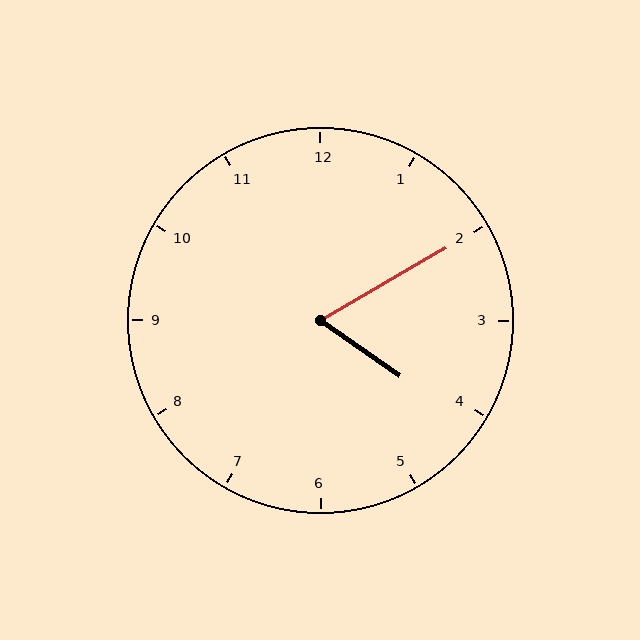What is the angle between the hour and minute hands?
Approximately 65 degrees.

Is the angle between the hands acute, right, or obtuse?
It is acute.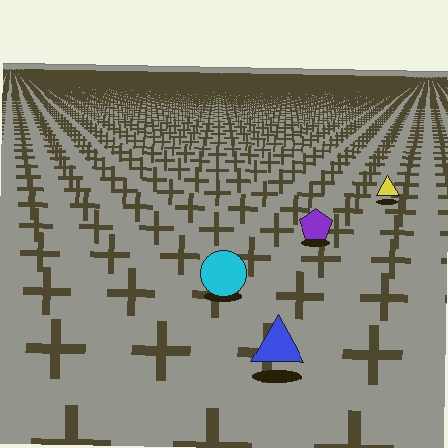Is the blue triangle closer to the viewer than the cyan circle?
Yes. The blue triangle is closer — you can tell from the texture gradient: the ground texture is coarser near it.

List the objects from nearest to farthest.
From nearest to farthest: the blue triangle, the cyan circle, the purple pentagon, the yellow triangle.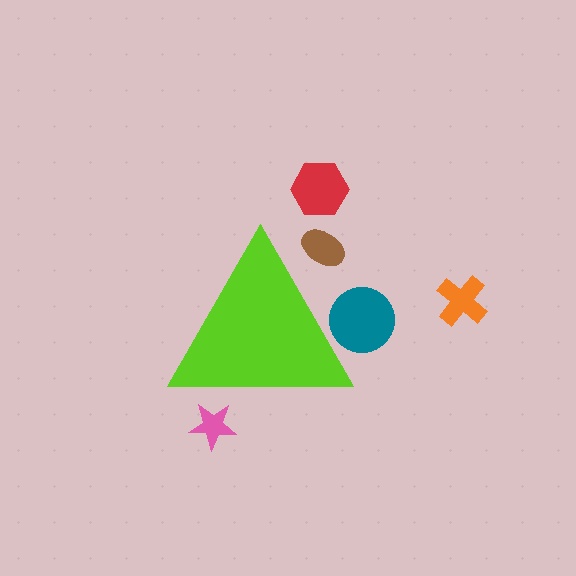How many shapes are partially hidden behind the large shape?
3 shapes are partially hidden.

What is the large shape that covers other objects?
A lime triangle.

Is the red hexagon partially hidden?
No, the red hexagon is fully visible.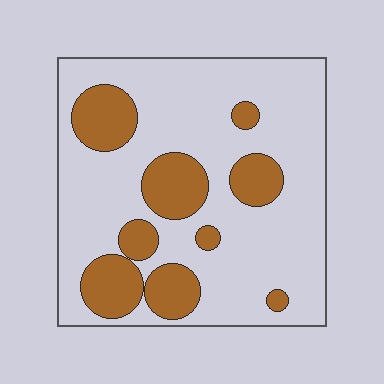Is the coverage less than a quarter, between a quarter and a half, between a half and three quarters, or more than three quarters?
Between a quarter and a half.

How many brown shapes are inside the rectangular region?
9.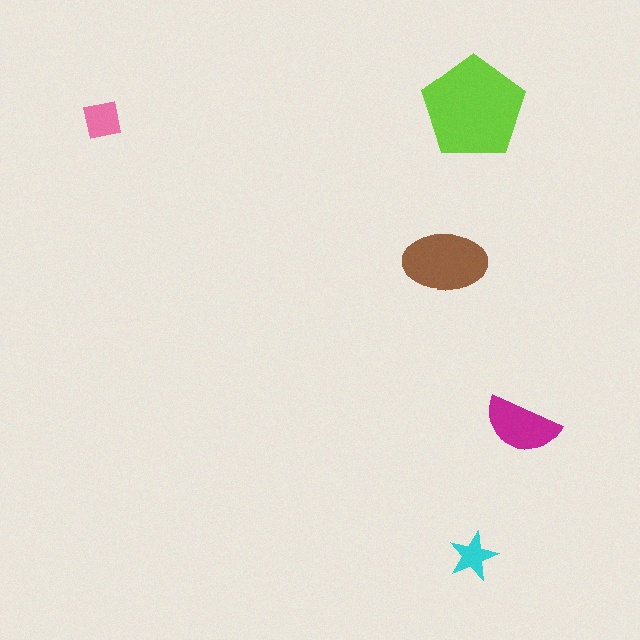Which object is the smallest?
The cyan star.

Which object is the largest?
The lime pentagon.